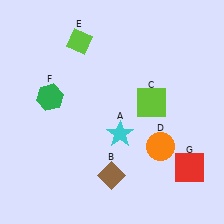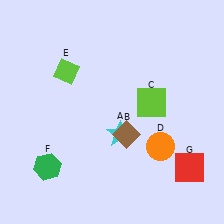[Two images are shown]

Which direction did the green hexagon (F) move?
The green hexagon (F) moved down.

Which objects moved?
The objects that moved are: the brown diamond (B), the lime diamond (E), the green hexagon (F).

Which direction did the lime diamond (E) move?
The lime diamond (E) moved down.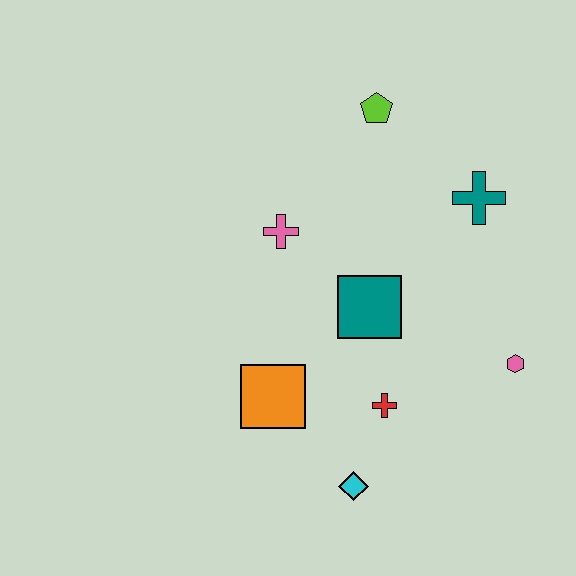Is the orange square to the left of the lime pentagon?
Yes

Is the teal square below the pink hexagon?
No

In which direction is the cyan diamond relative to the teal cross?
The cyan diamond is below the teal cross.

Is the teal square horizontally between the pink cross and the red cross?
Yes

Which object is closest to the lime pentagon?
The teal cross is closest to the lime pentagon.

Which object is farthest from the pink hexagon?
The lime pentagon is farthest from the pink hexagon.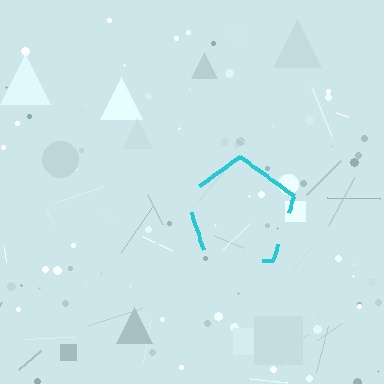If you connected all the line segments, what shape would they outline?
They would outline a pentagon.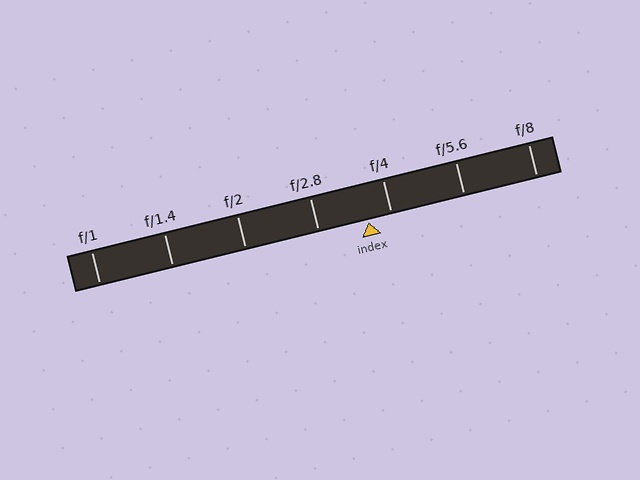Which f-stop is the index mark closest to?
The index mark is closest to f/4.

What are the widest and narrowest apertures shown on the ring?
The widest aperture shown is f/1 and the narrowest is f/8.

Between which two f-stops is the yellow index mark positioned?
The index mark is between f/2.8 and f/4.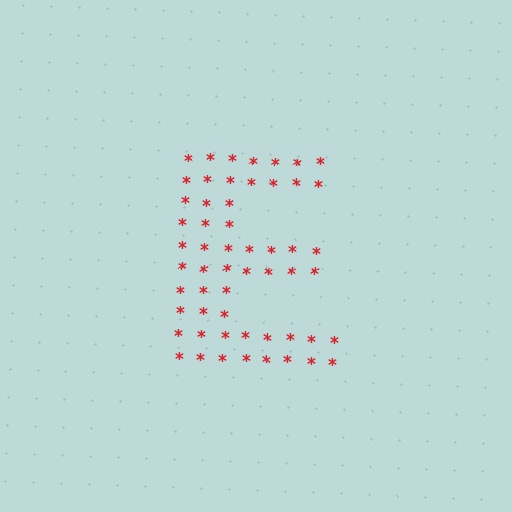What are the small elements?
The small elements are asterisks.